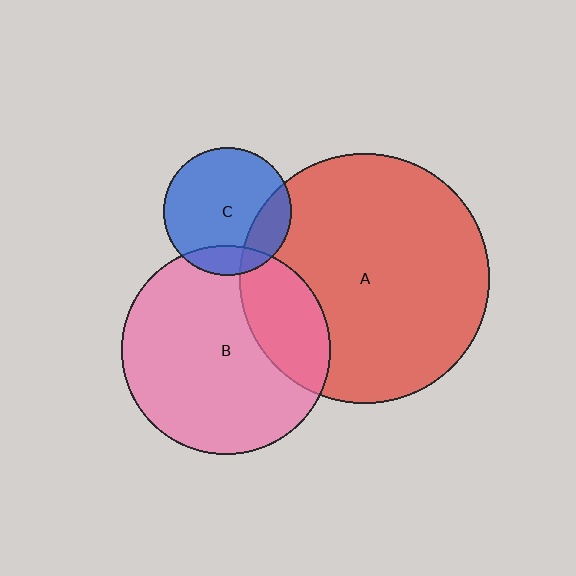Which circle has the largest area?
Circle A (red).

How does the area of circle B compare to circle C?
Approximately 2.6 times.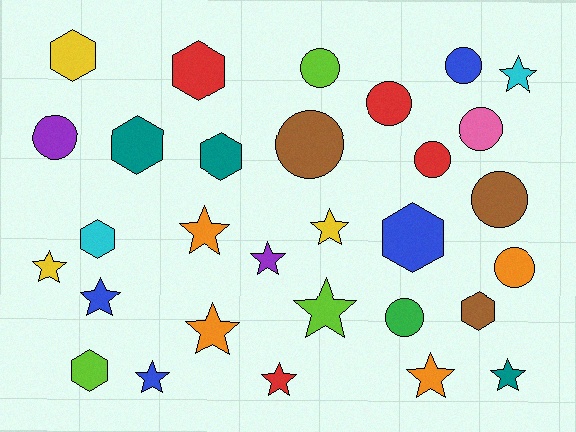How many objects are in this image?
There are 30 objects.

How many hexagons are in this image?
There are 8 hexagons.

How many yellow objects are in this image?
There are 3 yellow objects.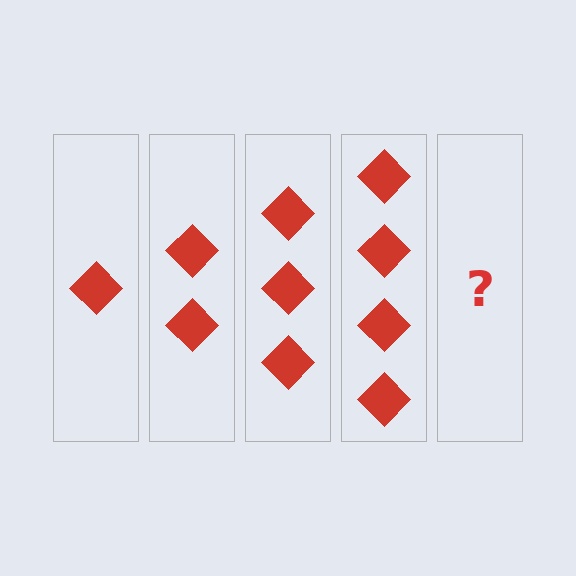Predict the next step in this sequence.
The next step is 5 diamonds.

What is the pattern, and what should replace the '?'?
The pattern is that each step adds one more diamond. The '?' should be 5 diamonds.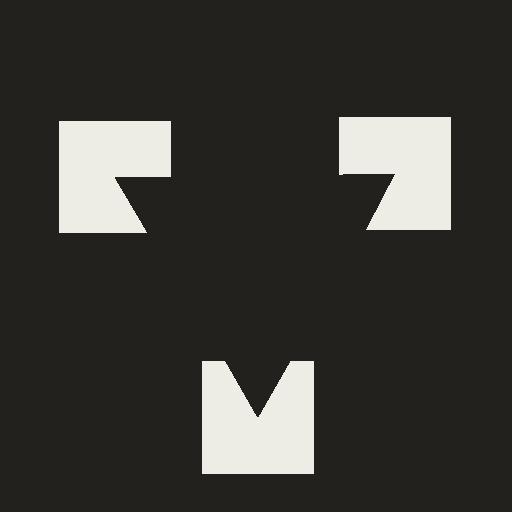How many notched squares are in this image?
There are 3 — one at each vertex of the illusory triangle.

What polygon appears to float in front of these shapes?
An illusory triangle — its edges are inferred from the aligned wedge cuts in the notched squares, not physically drawn.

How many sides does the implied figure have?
3 sides.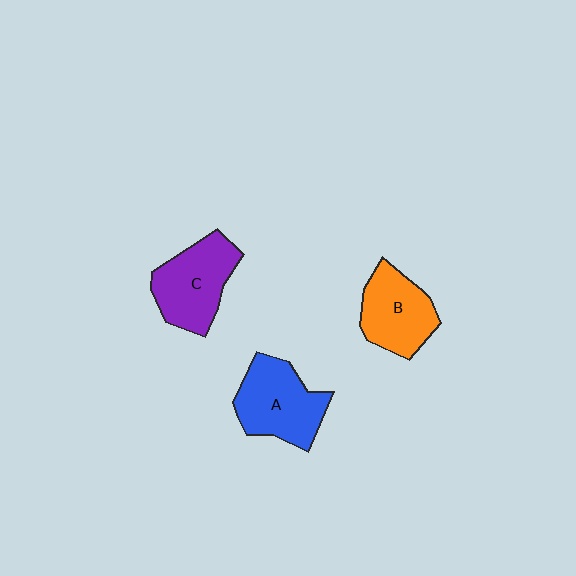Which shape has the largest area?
Shape A (blue).